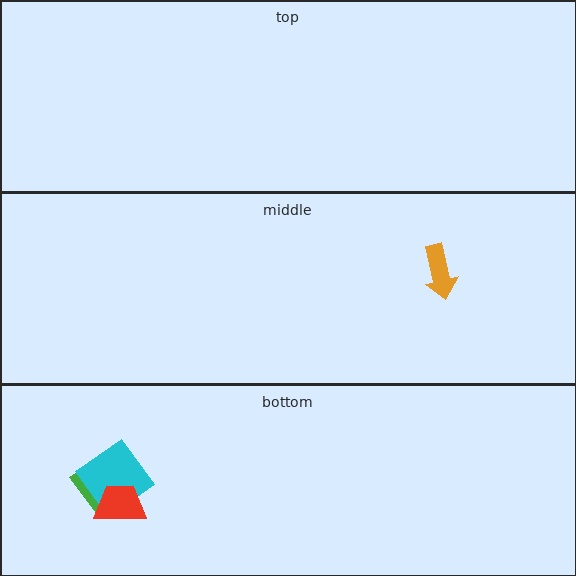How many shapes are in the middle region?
1.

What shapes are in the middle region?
The orange arrow.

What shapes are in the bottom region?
The green diamond, the cyan diamond, the red trapezoid.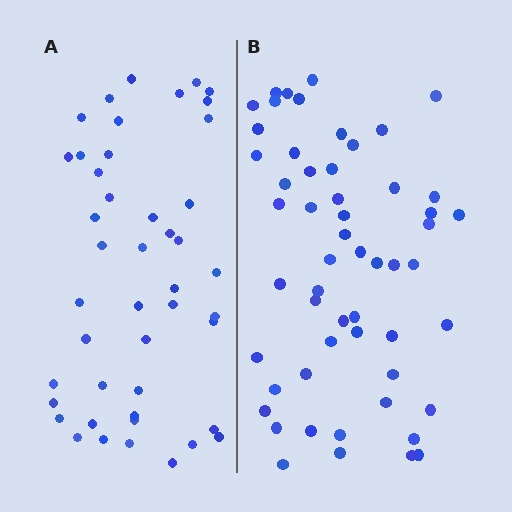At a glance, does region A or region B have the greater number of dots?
Region B (the right region) has more dots.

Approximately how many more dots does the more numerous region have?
Region B has roughly 10 or so more dots than region A.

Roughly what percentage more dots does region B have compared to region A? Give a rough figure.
About 20% more.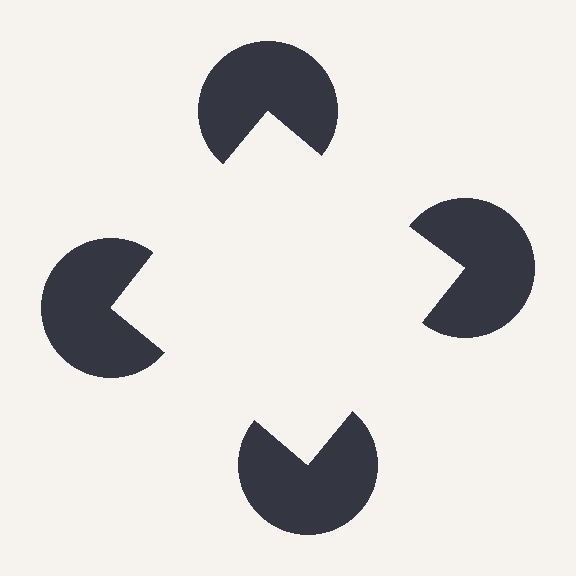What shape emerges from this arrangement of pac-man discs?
An illusory square — its edges are inferred from the aligned wedge cuts in the pac-man discs, not physically drawn.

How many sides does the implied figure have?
4 sides.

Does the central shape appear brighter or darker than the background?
It typically appears slightly brighter than the background, even though no actual brightness change is drawn.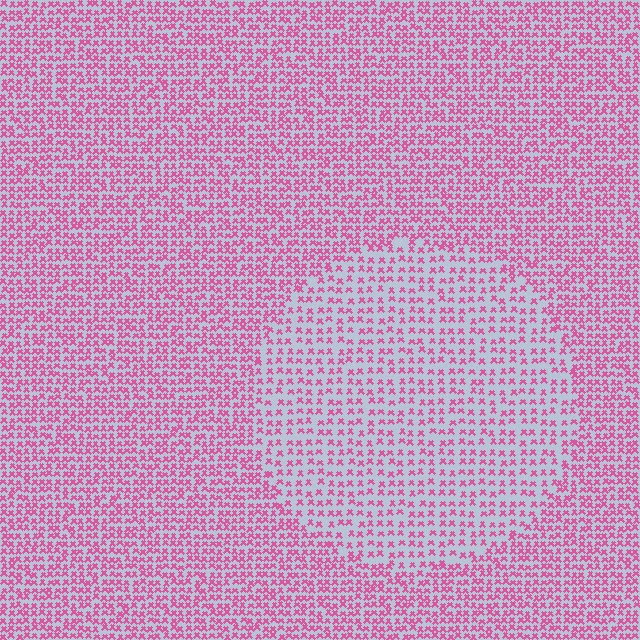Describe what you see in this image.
The image contains small pink elements arranged at two different densities. A circle-shaped region is visible where the elements are less densely packed than the surrounding area.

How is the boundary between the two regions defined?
The boundary is defined by a change in element density (approximately 1.7x ratio). All elements are the same color, size, and shape.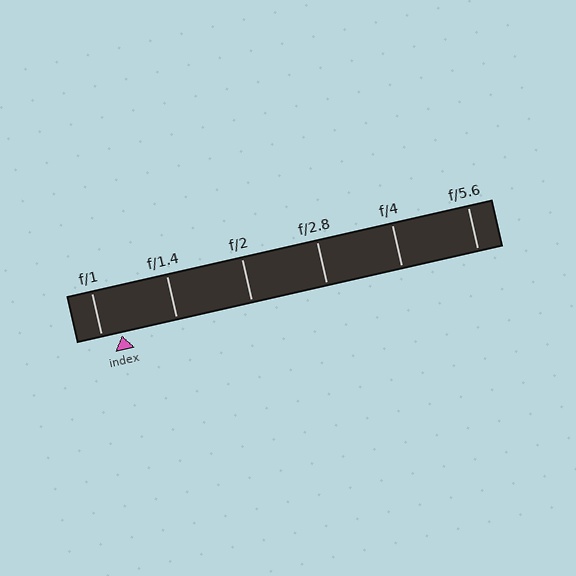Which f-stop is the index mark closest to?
The index mark is closest to f/1.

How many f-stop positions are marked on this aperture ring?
There are 6 f-stop positions marked.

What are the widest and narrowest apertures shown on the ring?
The widest aperture shown is f/1 and the narrowest is f/5.6.